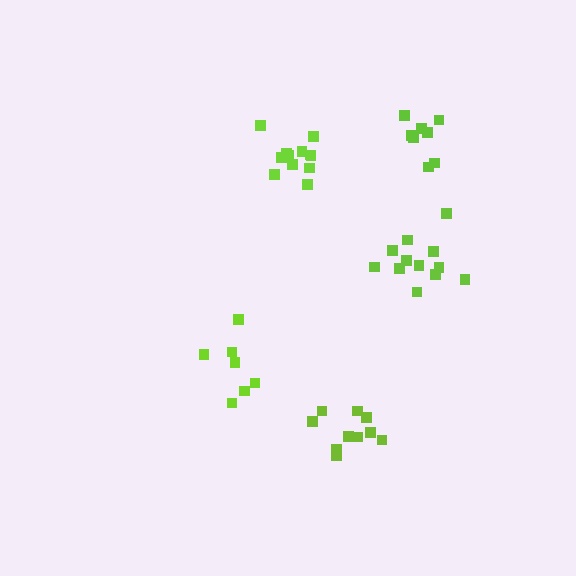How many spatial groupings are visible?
There are 5 spatial groupings.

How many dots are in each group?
Group 1: 13 dots, Group 2: 10 dots, Group 3: 7 dots, Group 4: 12 dots, Group 5: 8 dots (50 total).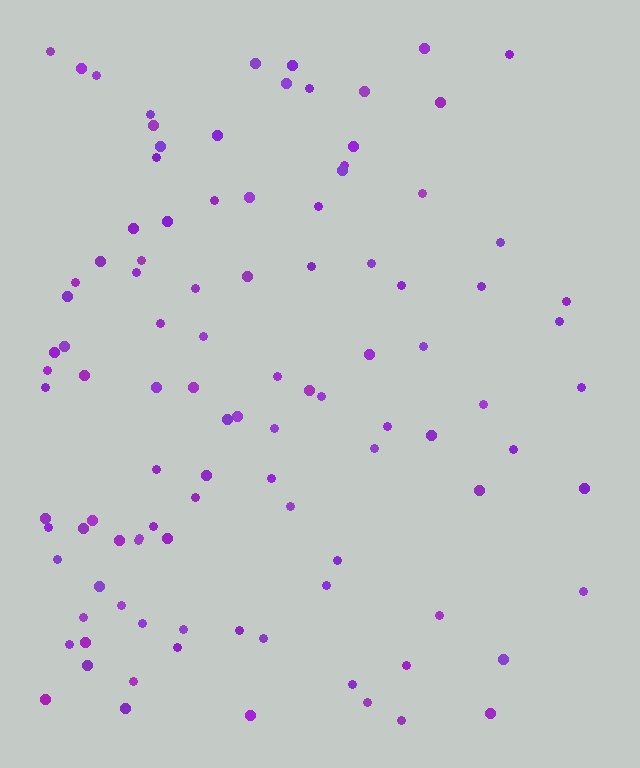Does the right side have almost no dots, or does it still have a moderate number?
Still a moderate number, just noticeably fewer than the left.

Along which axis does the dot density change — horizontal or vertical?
Horizontal.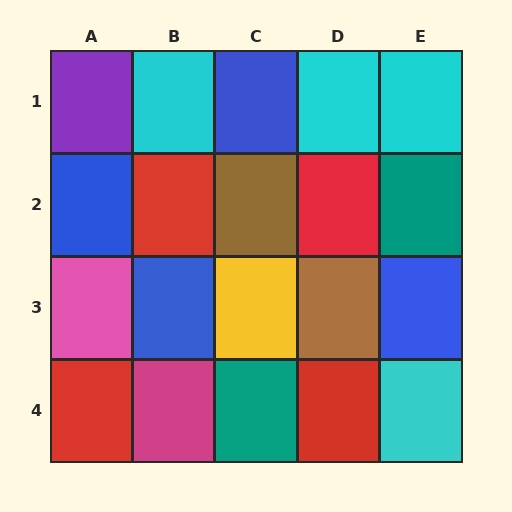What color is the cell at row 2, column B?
Red.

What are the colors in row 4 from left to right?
Red, magenta, teal, red, cyan.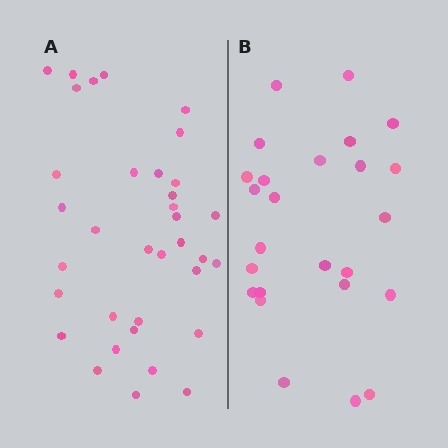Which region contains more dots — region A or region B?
Region A (the left region) has more dots.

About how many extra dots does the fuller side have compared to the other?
Region A has roughly 10 or so more dots than region B.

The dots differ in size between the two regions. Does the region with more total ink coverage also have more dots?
No. Region B has more total ink coverage because its dots are larger, but region A actually contains more individual dots. Total area can be misleading — the number of items is what matters here.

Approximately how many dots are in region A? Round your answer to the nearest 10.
About 40 dots. (The exact count is 35, which rounds to 40.)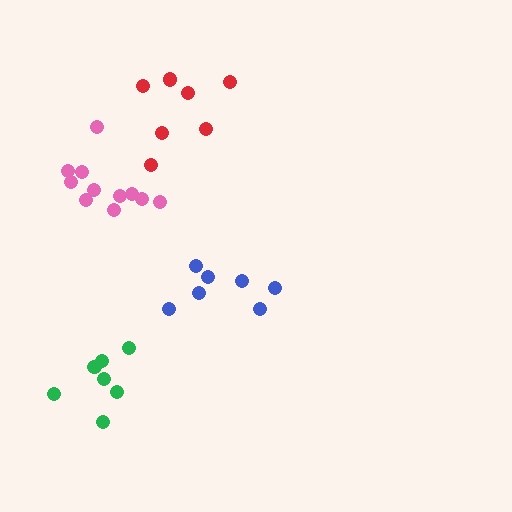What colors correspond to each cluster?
The clusters are colored: red, green, blue, pink.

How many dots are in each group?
Group 1: 7 dots, Group 2: 7 dots, Group 3: 7 dots, Group 4: 11 dots (32 total).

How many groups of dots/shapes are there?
There are 4 groups.